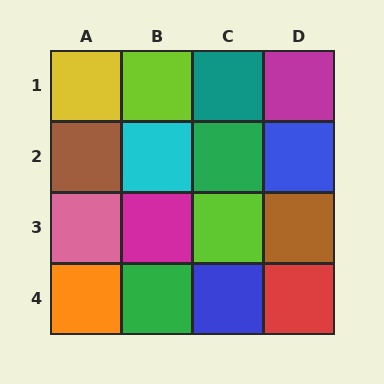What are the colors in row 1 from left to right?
Yellow, lime, teal, magenta.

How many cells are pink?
1 cell is pink.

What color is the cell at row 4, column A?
Orange.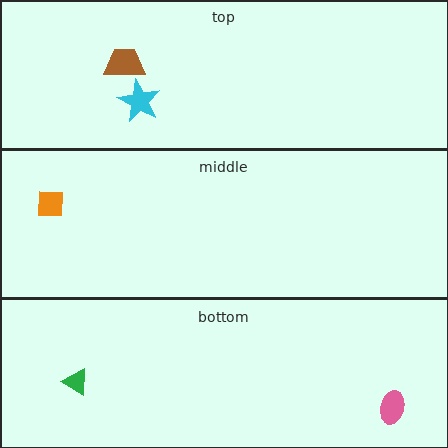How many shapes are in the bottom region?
2.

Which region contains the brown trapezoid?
The top region.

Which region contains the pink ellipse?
The bottom region.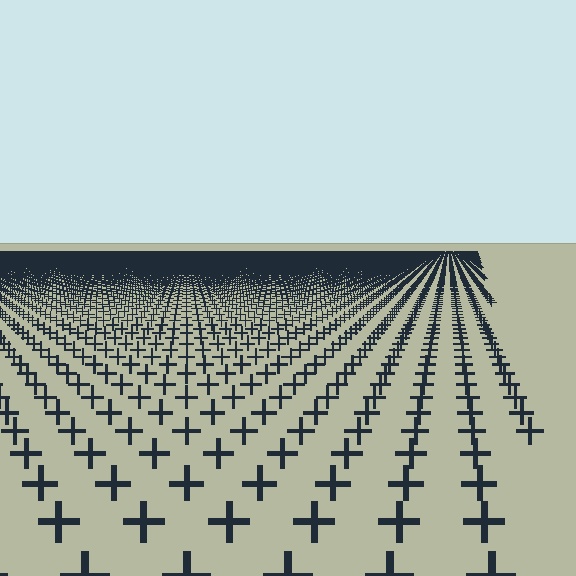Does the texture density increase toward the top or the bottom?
Density increases toward the top.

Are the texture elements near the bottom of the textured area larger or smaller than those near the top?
Larger. Near the bottom, elements are closer to the viewer and appear at a bigger on-screen size.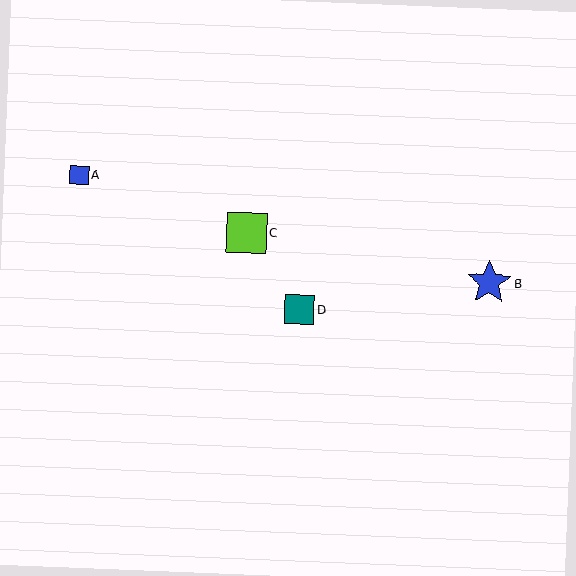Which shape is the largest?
The blue star (labeled B) is the largest.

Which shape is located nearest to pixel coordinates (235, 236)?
The lime square (labeled C) at (247, 233) is nearest to that location.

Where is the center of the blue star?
The center of the blue star is at (489, 283).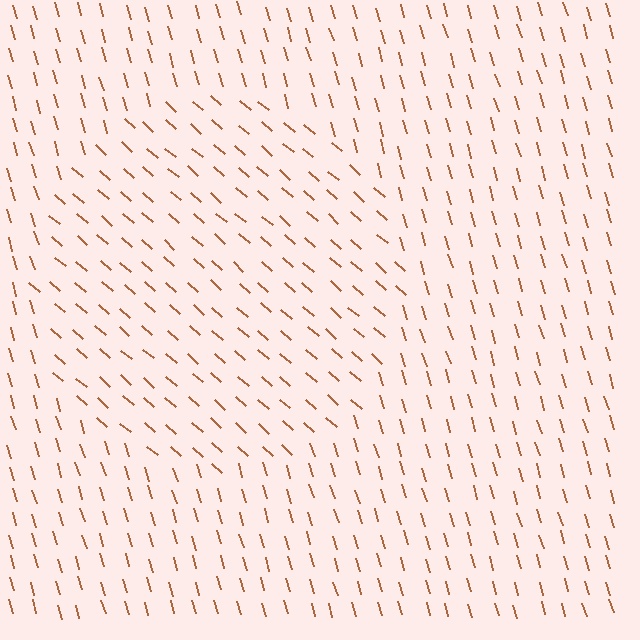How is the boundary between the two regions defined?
The boundary is defined purely by a change in line orientation (approximately 32 degrees difference). All lines are the same color and thickness.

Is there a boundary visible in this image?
Yes, there is a texture boundary formed by a change in line orientation.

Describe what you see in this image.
The image is filled with small brown line segments. A circle region in the image has lines oriented differently from the surrounding lines, creating a visible texture boundary.